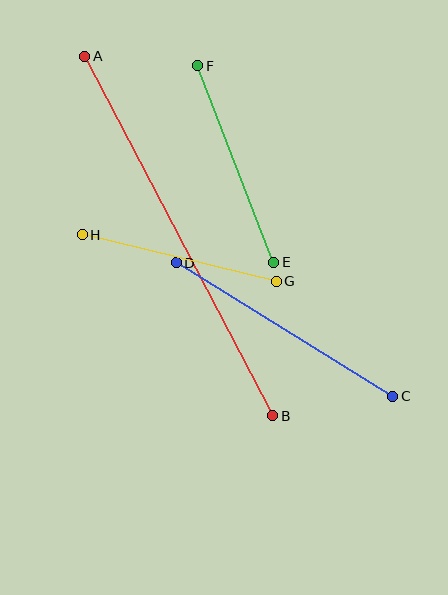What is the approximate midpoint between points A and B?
The midpoint is at approximately (179, 236) pixels.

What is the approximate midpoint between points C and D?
The midpoint is at approximately (285, 330) pixels.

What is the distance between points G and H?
The distance is approximately 199 pixels.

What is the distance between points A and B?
The distance is approximately 406 pixels.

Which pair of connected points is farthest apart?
Points A and B are farthest apart.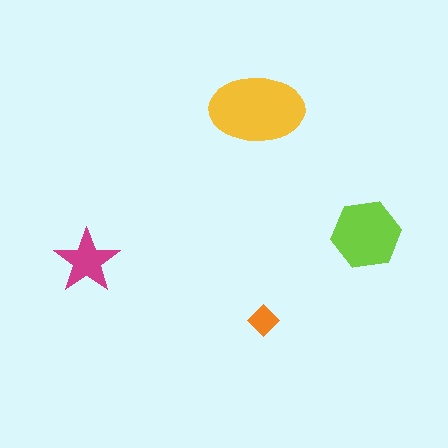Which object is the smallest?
The orange diamond.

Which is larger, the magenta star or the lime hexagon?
The lime hexagon.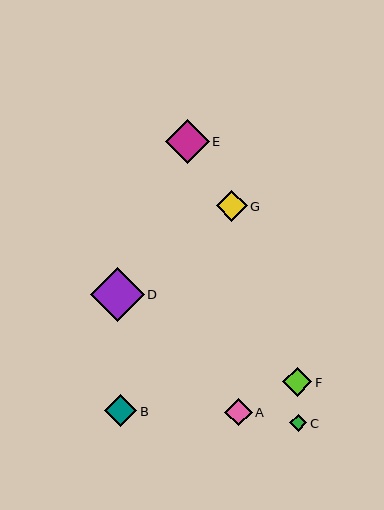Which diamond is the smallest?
Diamond C is the smallest with a size of approximately 17 pixels.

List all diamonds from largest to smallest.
From largest to smallest: D, E, B, G, F, A, C.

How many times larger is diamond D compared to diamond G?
Diamond D is approximately 1.8 times the size of diamond G.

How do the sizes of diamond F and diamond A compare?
Diamond F and diamond A are approximately the same size.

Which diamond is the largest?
Diamond D is the largest with a size of approximately 54 pixels.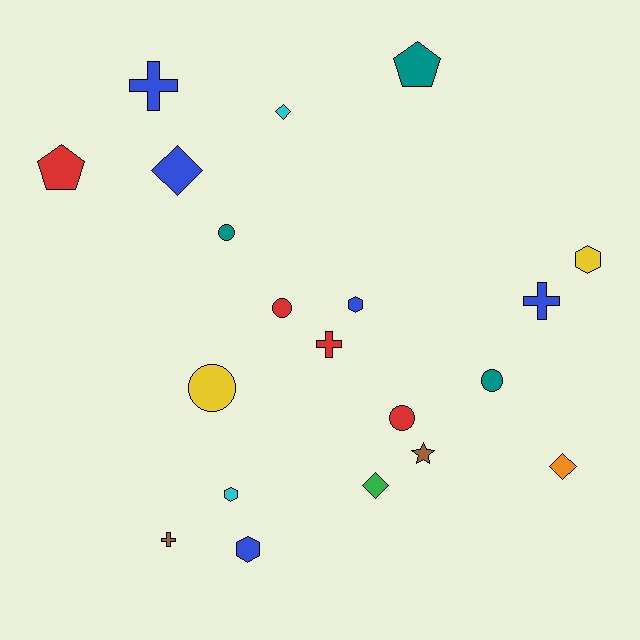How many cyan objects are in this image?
There are 2 cyan objects.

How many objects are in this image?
There are 20 objects.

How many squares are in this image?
There are no squares.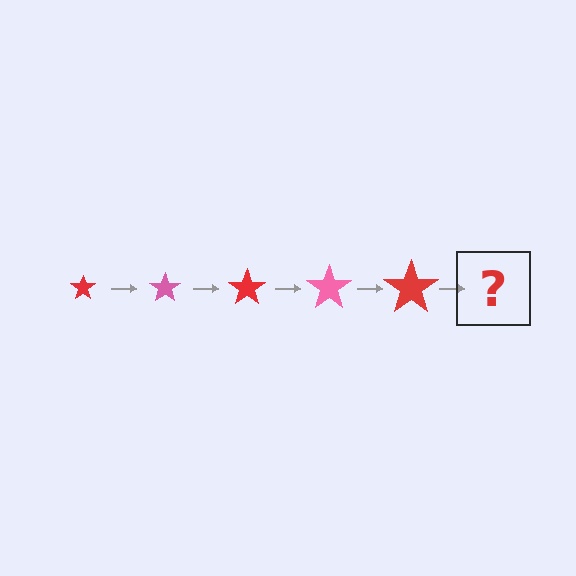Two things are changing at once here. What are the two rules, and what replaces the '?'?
The two rules are that the star grows larger each step and the color cycles through red and pink. The '?' should be a pink star, larger than the previous one.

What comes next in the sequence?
The next element should be a pink star, larger than the previous one.